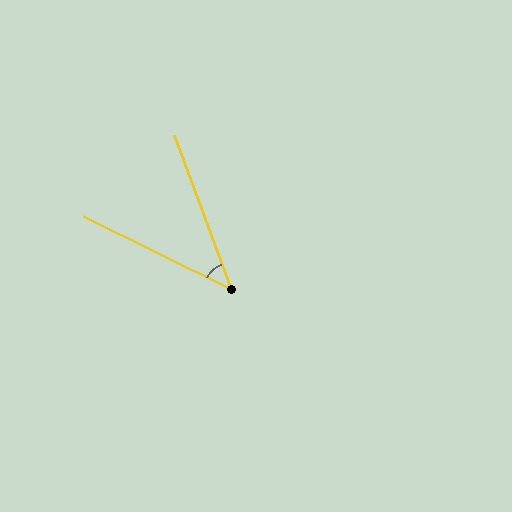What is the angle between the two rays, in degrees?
Approximately 43 degrees.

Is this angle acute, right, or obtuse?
It is acute.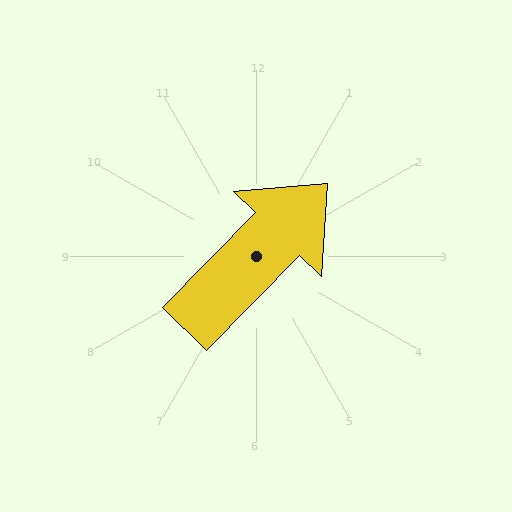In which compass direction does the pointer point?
Northeast.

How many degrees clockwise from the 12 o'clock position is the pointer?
Approximately 44 degrees.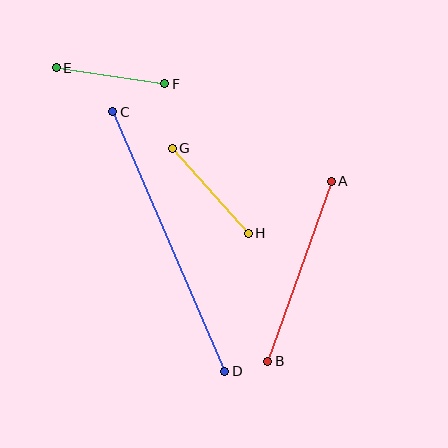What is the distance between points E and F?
The distance is approximately 109 pixels.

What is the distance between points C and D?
The distance is approximately 283 pixels.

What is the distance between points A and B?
The distance is approximately 191 pixels.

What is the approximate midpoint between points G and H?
The midpoint is at approximately (210, 191) pixels.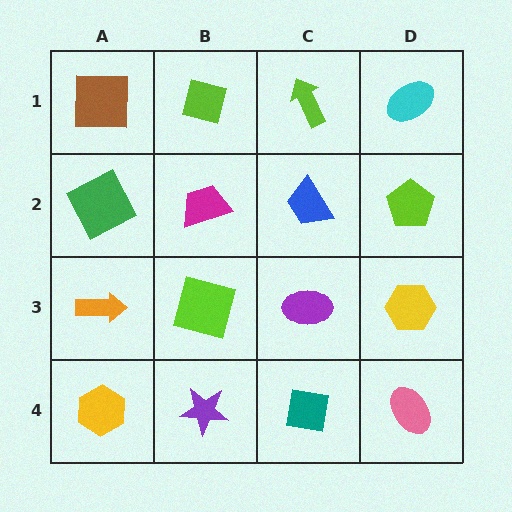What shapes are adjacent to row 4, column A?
An orange arrow (row 3, column A), a purple star (row 4, column B).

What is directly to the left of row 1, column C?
A lime diamond.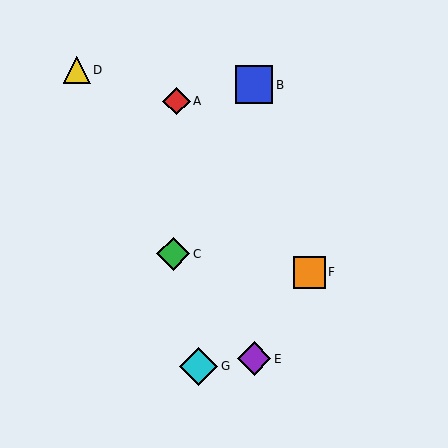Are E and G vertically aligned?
No, E is at x≈254 and G is at x≈199.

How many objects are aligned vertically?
2 objects (B, E) are aligned vertically.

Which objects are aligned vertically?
Objects B, E are aligned vertically.